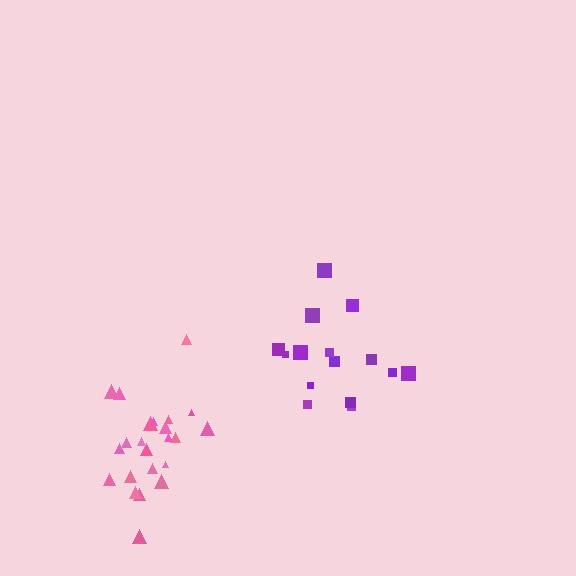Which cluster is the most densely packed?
Pink.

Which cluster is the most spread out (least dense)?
Purple.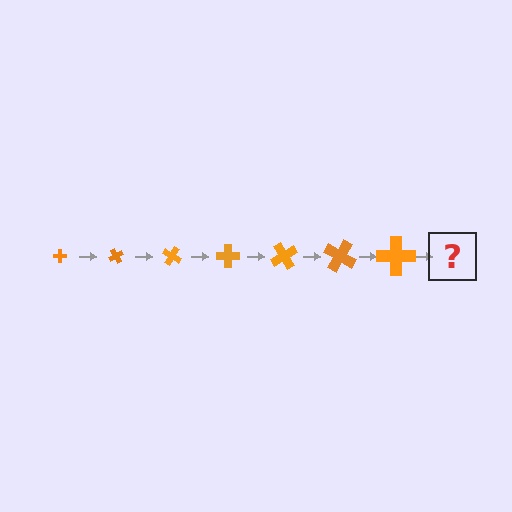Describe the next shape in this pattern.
It should be a cross, larger than the previous one and rotated 420 degrees from the start.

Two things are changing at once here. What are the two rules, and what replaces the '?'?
The two rules are that the cross grows larger each step and it rotates 60 degrees each step. The '?' should be a cross, larger than the previous one and rotated 420 degrees from the start.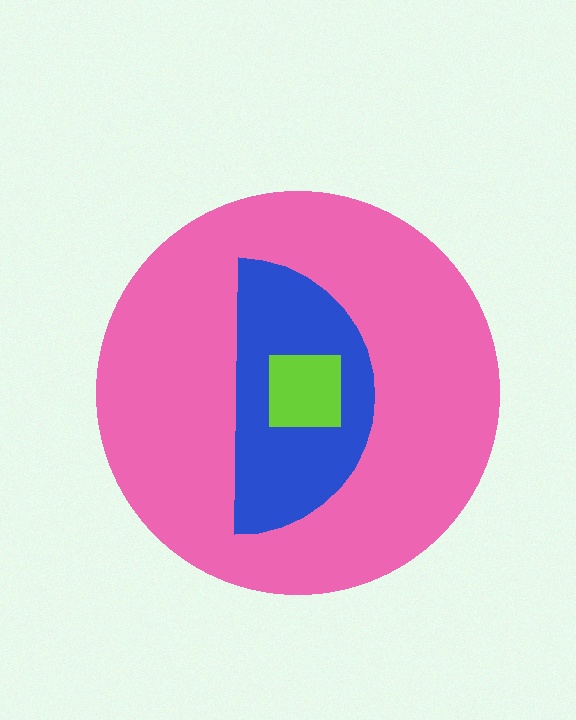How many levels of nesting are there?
3.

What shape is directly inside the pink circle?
The blue semicircle.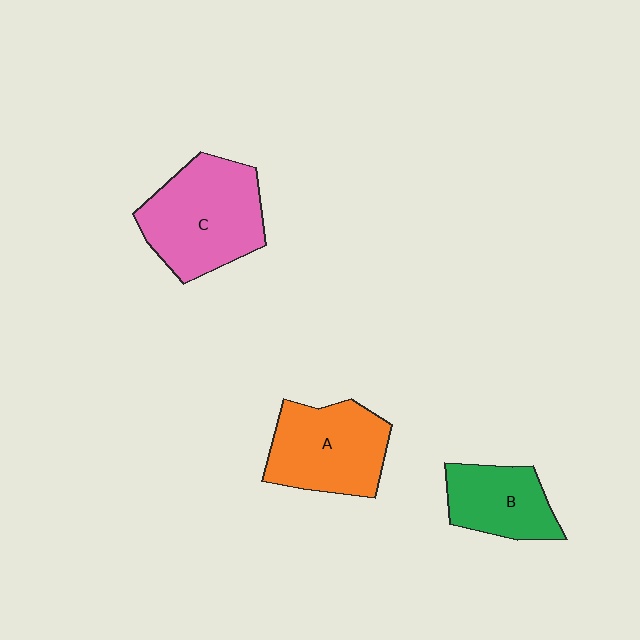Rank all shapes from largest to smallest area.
From largest to smallest: C (pink), A (orange), B (green).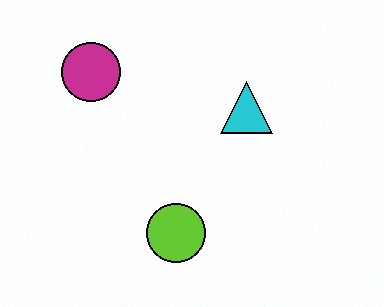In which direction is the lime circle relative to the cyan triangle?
The lime circle is below the cyan triangle.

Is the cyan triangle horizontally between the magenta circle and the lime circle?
No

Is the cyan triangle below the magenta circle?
Yes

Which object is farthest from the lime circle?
The magenta circle is farthest from the lime circle.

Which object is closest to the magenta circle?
The cyan triangle is closest to the magenta circle.